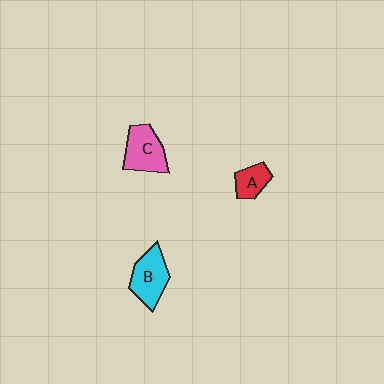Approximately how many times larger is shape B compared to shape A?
Approximately 1.8 times.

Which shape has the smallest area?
Shape A (red).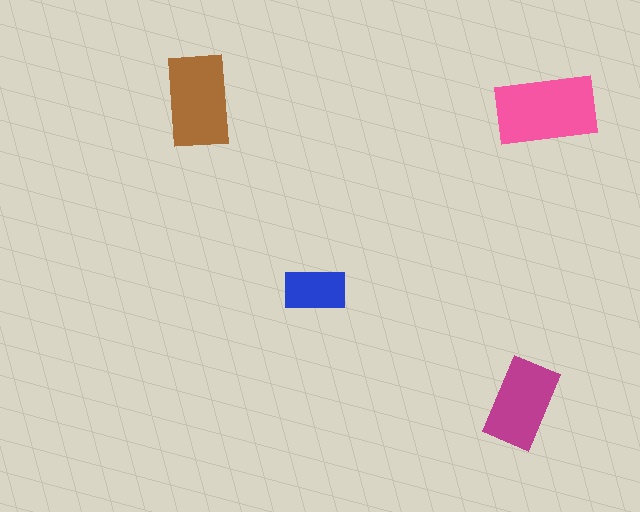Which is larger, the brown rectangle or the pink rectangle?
The pink one.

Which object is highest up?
The brown rectangle is topmost.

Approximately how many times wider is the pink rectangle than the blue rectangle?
About 1.5 times wider.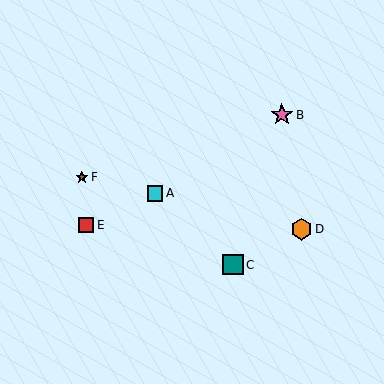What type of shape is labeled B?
Shape B is a pink star.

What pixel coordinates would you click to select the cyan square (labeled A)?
Click at (155, 193) to select the cyan square A.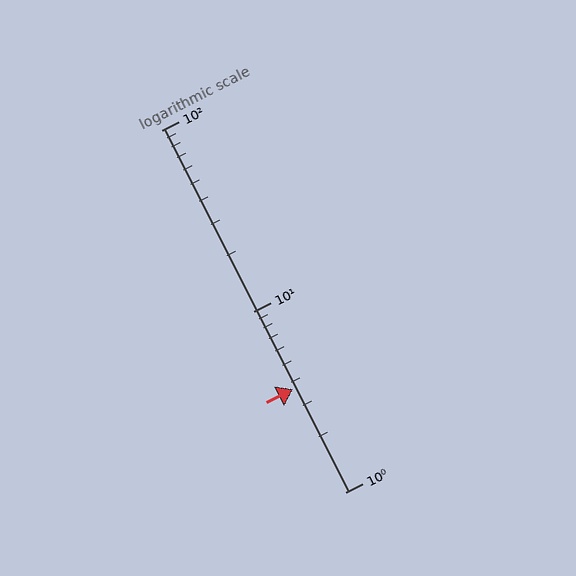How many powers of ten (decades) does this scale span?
The scale spans 2 decades, from 1 to 100.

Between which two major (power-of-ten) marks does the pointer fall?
The pointer is between 1 and 10.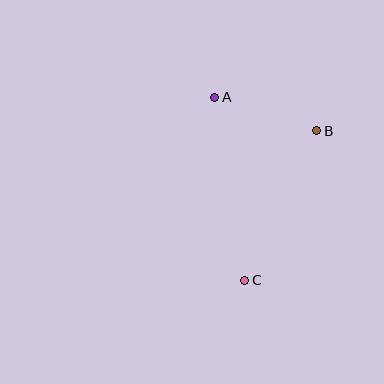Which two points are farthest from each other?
Points A and C are farthest from each other.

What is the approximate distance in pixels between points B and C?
The distance between B and C is approximately 166 pixels.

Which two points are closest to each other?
Points A and B are closest to each other.